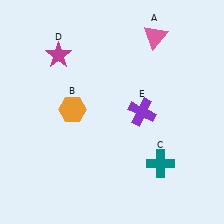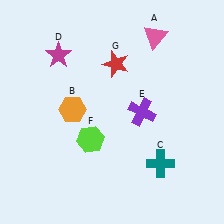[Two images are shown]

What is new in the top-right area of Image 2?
A red star (G) was added in the top-right area of Image 2.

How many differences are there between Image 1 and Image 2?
There are 2 differences between the two images.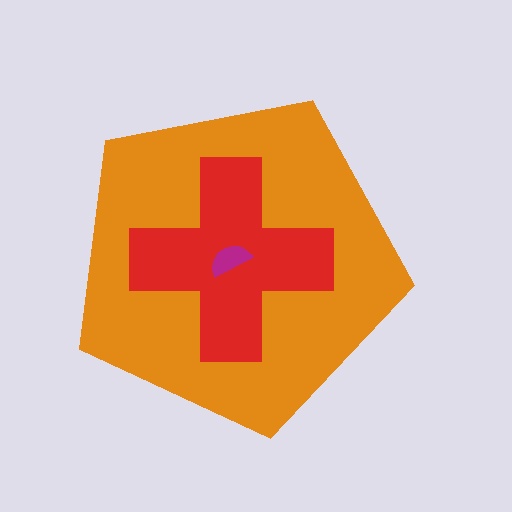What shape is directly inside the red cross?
The magenta semicircle.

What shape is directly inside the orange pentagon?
The red cross.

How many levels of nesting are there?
3.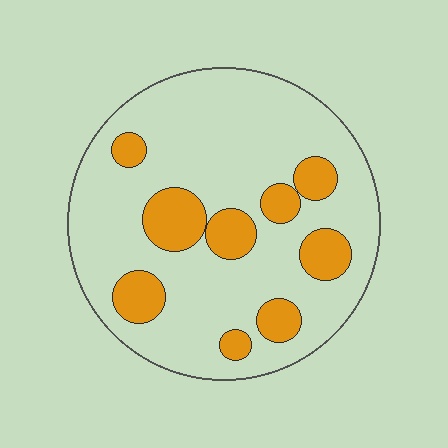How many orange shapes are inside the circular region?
9.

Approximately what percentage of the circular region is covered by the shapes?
Approximately 20%.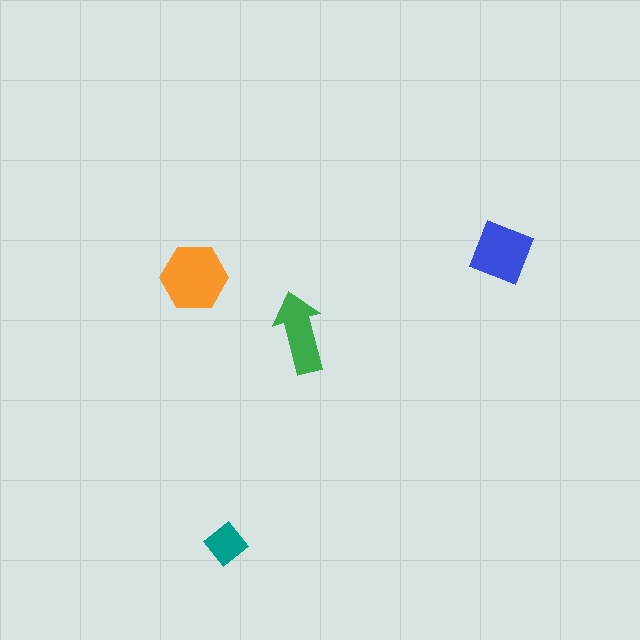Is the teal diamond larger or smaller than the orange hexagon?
Smaller.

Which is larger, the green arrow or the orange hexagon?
The orange hexagon.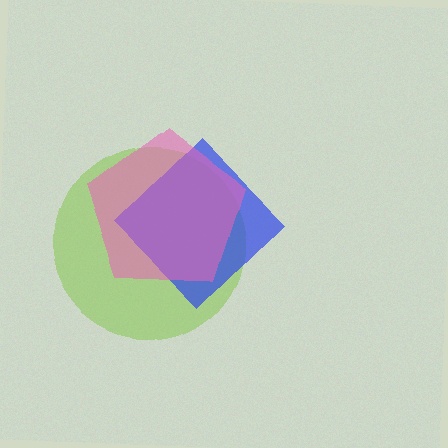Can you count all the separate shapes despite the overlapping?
Yes, there are 3 separate shapes.